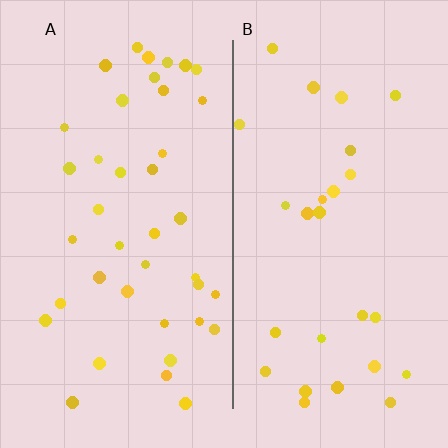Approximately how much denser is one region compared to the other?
Approximately 1.5× — region A over region B.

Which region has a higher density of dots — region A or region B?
A (the left).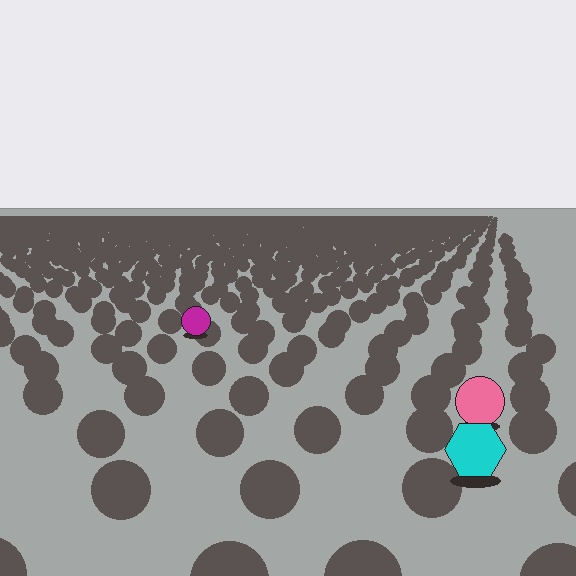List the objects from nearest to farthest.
From nearest to farthest: the cyan hexagon, the pink circle, the magenta circle.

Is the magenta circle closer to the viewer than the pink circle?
No. The pink circle is closer — you can tell from the texture gradient: the ground texture is coarser near it.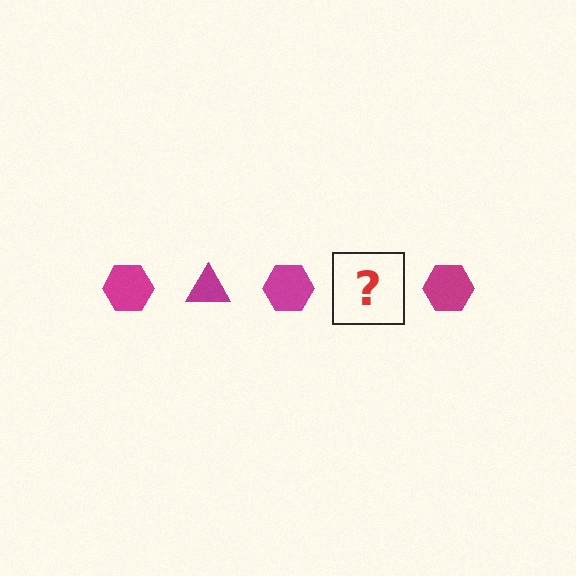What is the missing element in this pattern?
The missing element is a magenta triangle.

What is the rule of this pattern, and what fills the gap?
The rule is that the pattern cycles through hexagon, triangle shapes in magenta. The gap should be filled with a magenta triangle.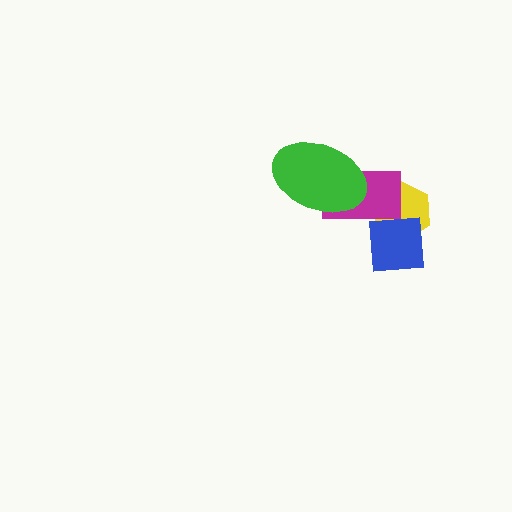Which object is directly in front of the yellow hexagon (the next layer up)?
The magenta rectangle is directly in front of the yellow hexagon.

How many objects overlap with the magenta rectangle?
3 objects overlap with the magenta rectangle.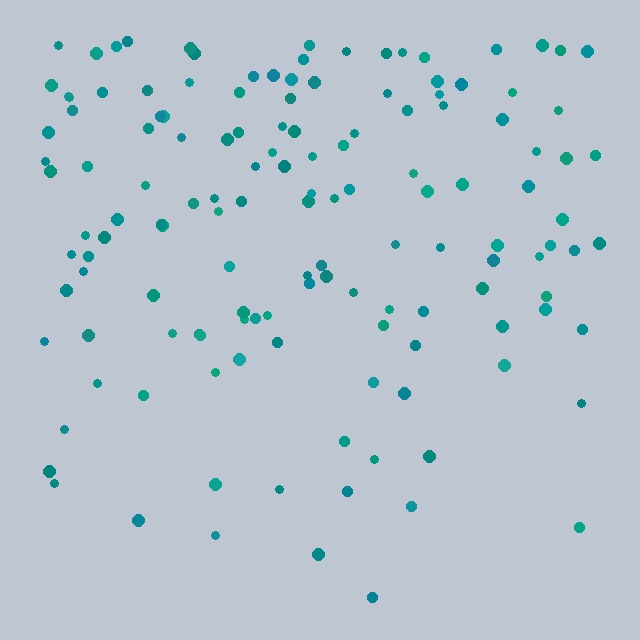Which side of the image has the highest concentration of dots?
The top.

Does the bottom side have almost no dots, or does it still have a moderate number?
Still a moderate number, just noticeably fewer than the top.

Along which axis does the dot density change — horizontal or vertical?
Vertical.